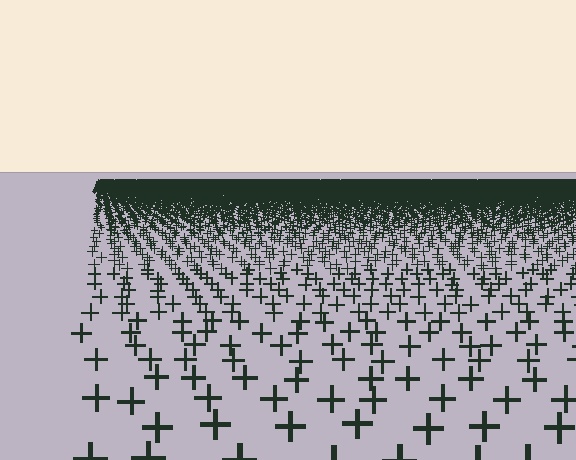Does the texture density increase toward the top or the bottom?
Density increases toward the top.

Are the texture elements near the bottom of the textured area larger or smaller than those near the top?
Larger. Near the bottom, elements are closer to the viewer and appear at a bigger on-screen size.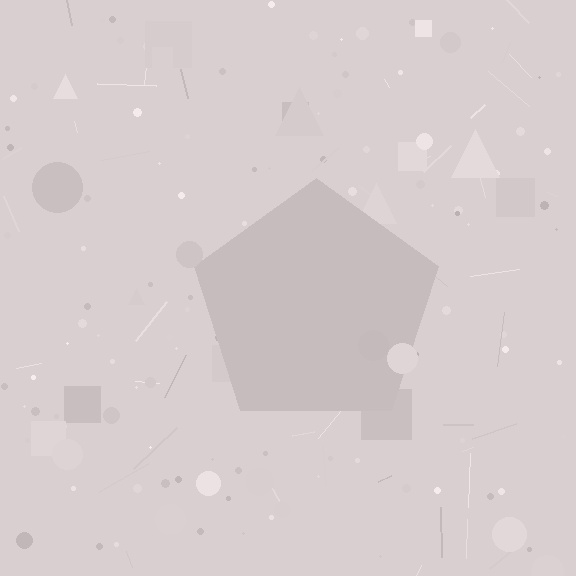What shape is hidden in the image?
A pentagon is hidden in the image.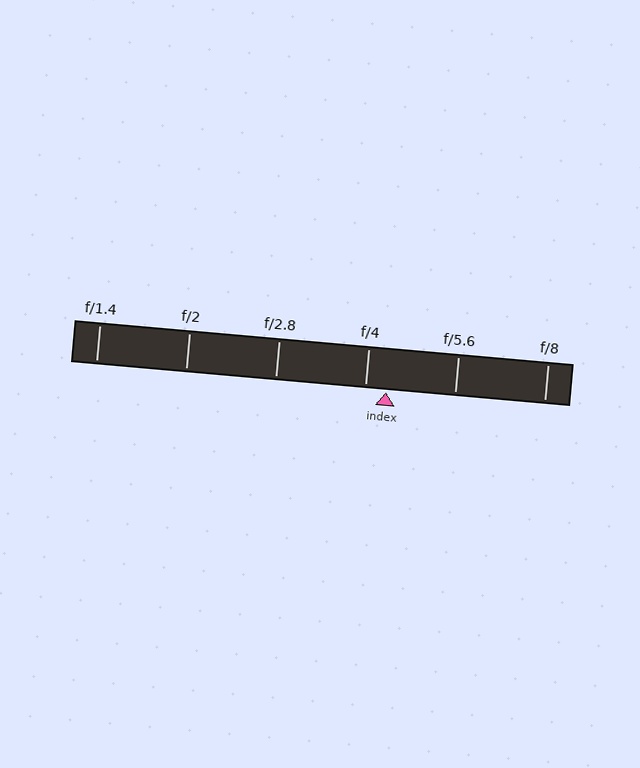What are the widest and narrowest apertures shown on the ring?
The widest aperture shown is f/1.4 and the narrowest is f/8.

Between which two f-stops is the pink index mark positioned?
The index mark is between f/4 and f/5.6.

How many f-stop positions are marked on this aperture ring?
There are 6 f-stop positions marked.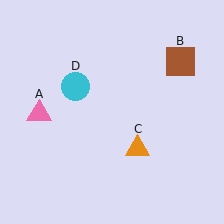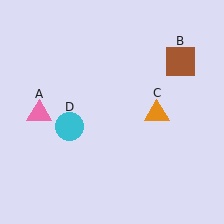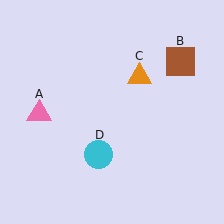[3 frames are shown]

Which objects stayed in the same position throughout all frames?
Pink triangle (object A) and brown square (object B) remained stationary.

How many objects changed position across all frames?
2 objects changed position: orange triangle (object C), cyan circle (object D).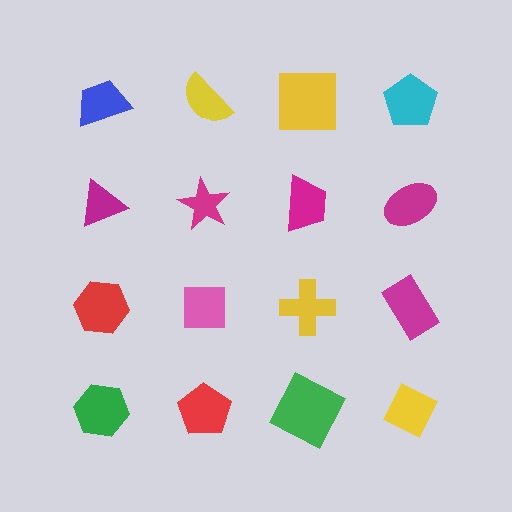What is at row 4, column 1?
A green hexagon.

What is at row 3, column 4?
A magenta rectangle.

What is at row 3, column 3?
A yellow cross.